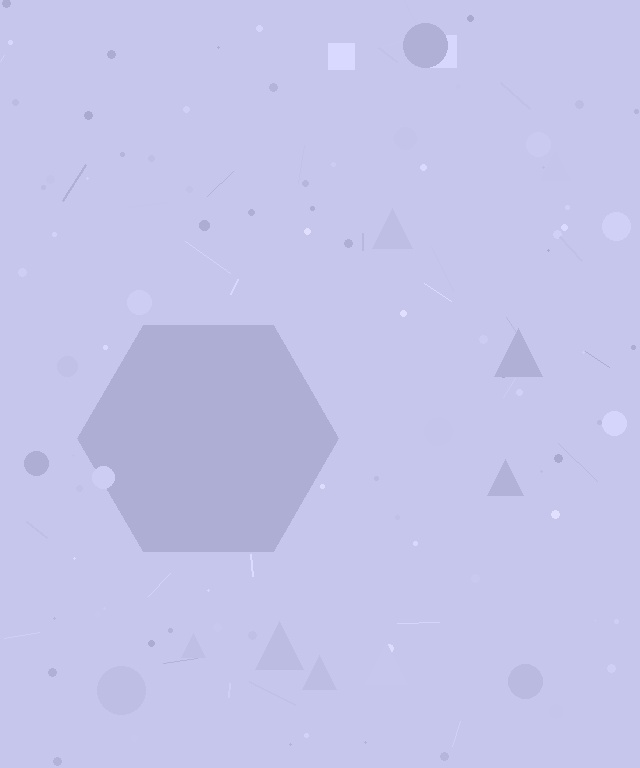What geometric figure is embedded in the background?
A hexagon is embedded in the background.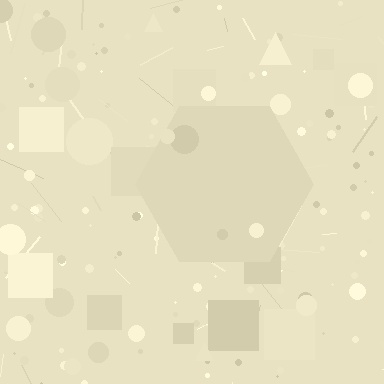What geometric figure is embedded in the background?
A hexagon is embedded in the background.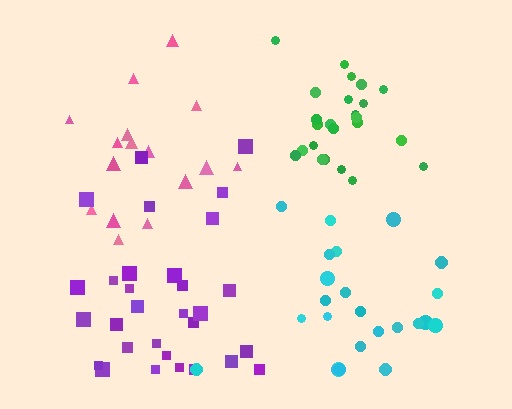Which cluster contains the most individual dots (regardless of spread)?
Purple (30).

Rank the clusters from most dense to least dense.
green, purple, cyan, pink.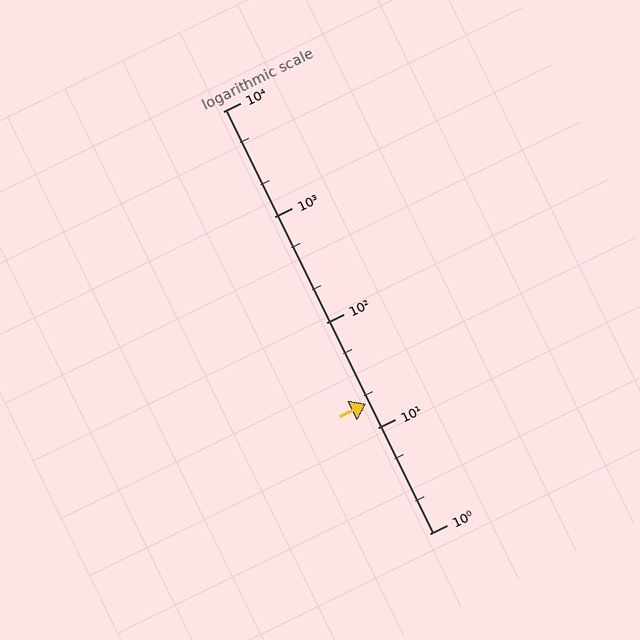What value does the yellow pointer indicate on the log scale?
The pointer indicates approximately 17.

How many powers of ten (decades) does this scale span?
The scale spans 4 decades, from 1 to 10000.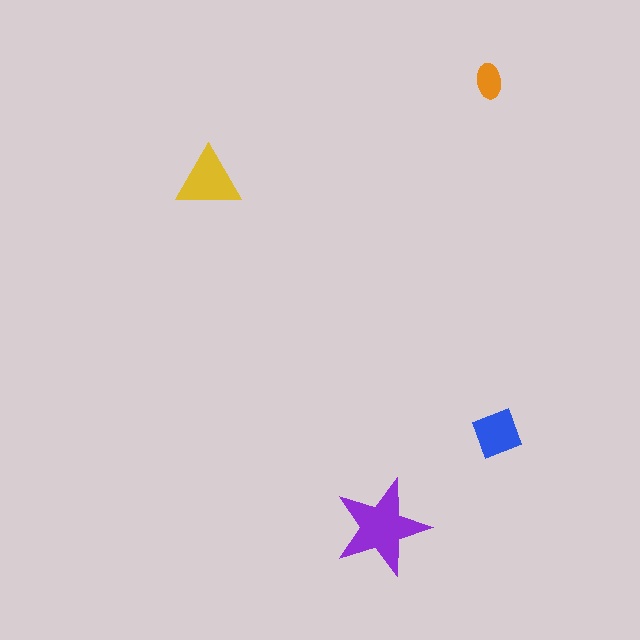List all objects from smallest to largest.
The orange ellipse, the blue diamond, the yellow triangle, the purple star.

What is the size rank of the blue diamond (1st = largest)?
3rd.